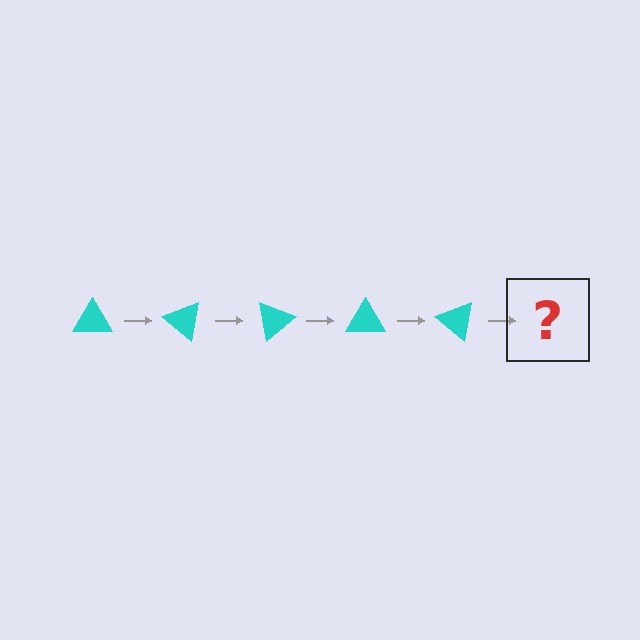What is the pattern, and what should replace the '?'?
The pattern is that the triangle rotates 40 degrees each step. The '?' should be a cyan triangle rotated 200 degrees.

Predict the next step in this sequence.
The next step is a cyan triangle rotated 200 degrees.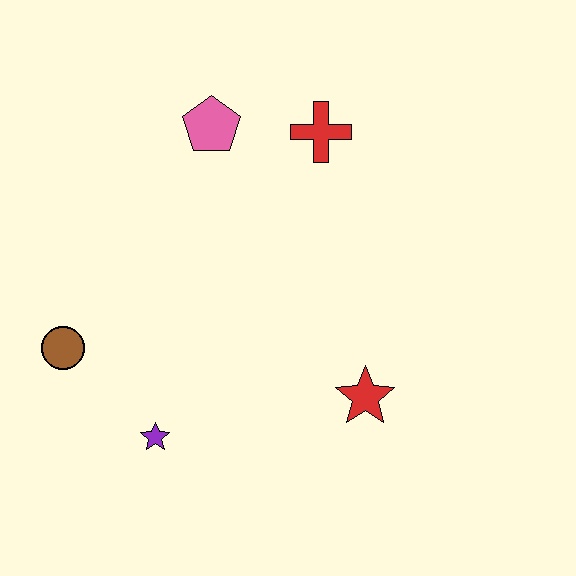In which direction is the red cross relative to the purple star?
The red cross is above the purple star.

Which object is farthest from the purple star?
The red cross is farthest from the purple star.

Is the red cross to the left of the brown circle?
No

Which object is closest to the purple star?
The brown circle is closest to the purple star.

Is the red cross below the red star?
No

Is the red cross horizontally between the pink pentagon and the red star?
Yes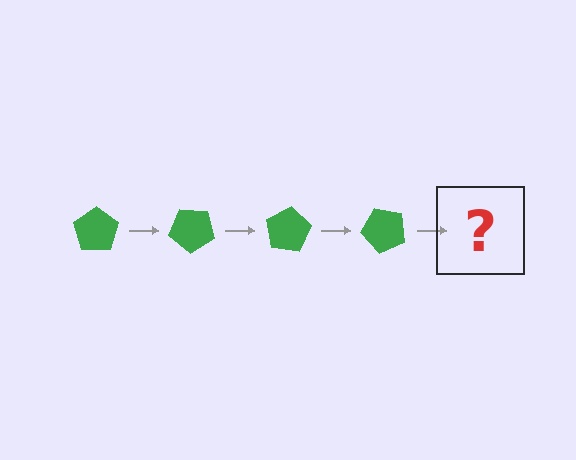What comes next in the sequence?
The next element should be a green pentagon rotated 160 degrees.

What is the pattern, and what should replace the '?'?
The pattern is that the pentagon rotates 40 degrees each step. The '?' should be a green pentagon rotated 160 degrees.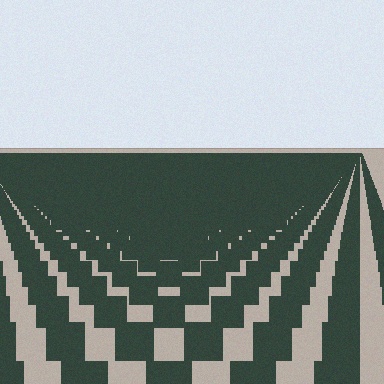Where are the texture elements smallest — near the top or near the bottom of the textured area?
Near the top.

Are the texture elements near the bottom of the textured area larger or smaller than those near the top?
Larger. Near the bottom, elements are closer to the viewer and appear at a bigger on-screen size.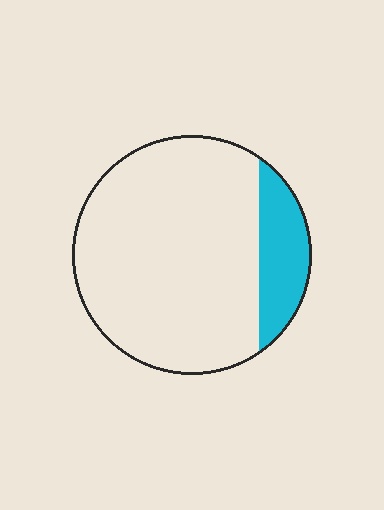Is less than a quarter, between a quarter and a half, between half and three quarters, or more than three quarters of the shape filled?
Less than a quarter.